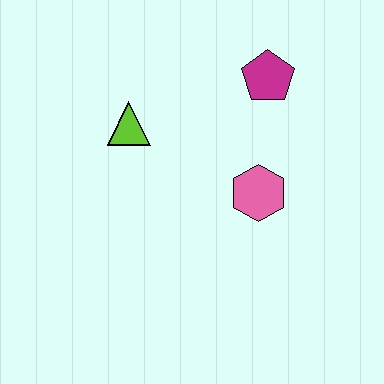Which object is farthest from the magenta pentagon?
The lime triangle is farthest from the magenta pentagon.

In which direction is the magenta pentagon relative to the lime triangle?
The magenta pentagon is to the right of the lime triangle.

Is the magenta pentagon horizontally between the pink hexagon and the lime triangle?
No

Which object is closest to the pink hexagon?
The magenta pentagon is closest to the pink hexagon.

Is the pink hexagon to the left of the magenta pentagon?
Yes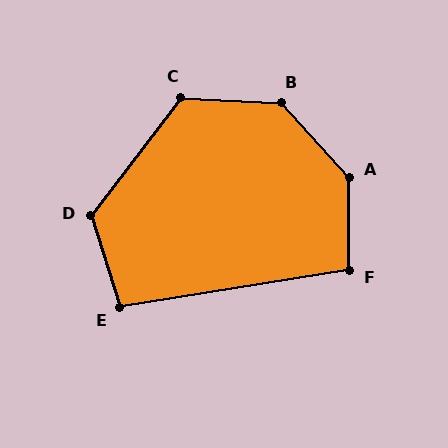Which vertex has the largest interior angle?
A, at approximately 138 degrees.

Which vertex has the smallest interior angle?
E, at approximately 98 degrees.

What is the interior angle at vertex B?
Approximately 136 degrees (obtuse).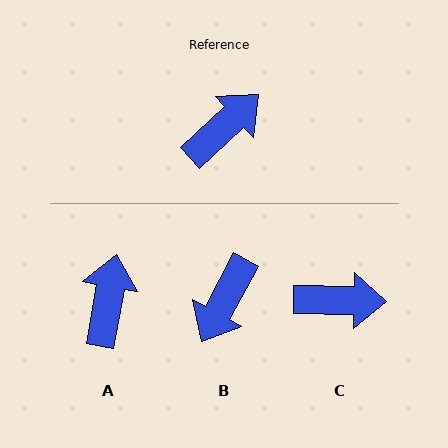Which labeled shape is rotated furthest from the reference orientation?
B, about 161 degrees away.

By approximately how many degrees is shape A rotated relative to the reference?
Approximately 37 degrees counter-clockwise.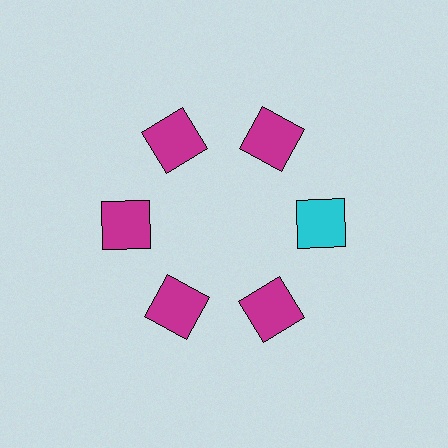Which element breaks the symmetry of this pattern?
The cyan square at roughly the 3 o'clock position breaks the symmetry. All other shapes are magenta squares.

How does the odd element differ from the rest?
It has a different color: cyan instead of magenta.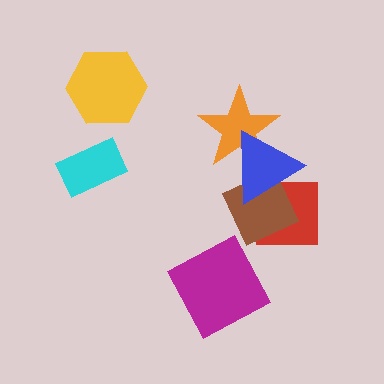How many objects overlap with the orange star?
1 object overlaps with the orange star.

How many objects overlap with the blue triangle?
3 objects overlap with the blue triangle.